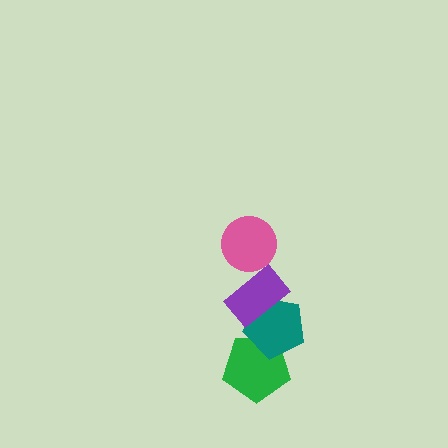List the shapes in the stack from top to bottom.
From top to bottom: the pink circle, the purple rectangle, the teal pentagon, the green pentagon.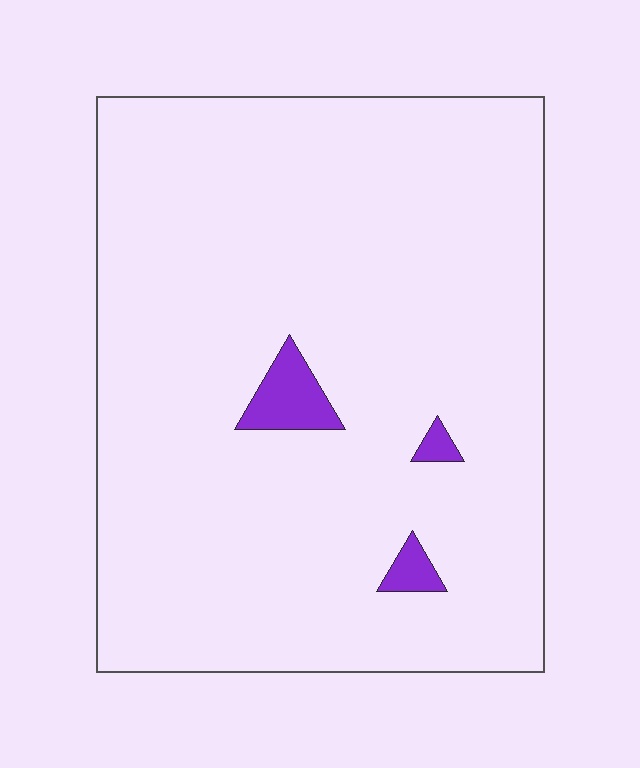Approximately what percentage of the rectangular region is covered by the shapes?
Approximately 5%.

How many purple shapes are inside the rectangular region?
3.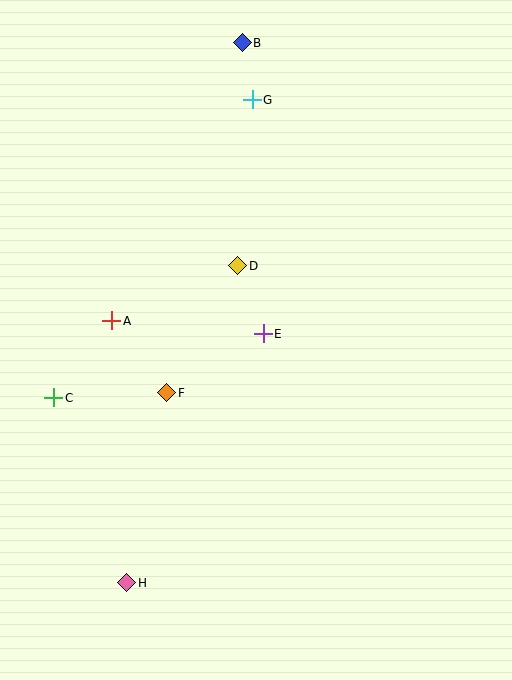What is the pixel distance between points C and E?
The distance between C and E is 219 pixels.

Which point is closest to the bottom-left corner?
Point H is closest to the bottom-left corner.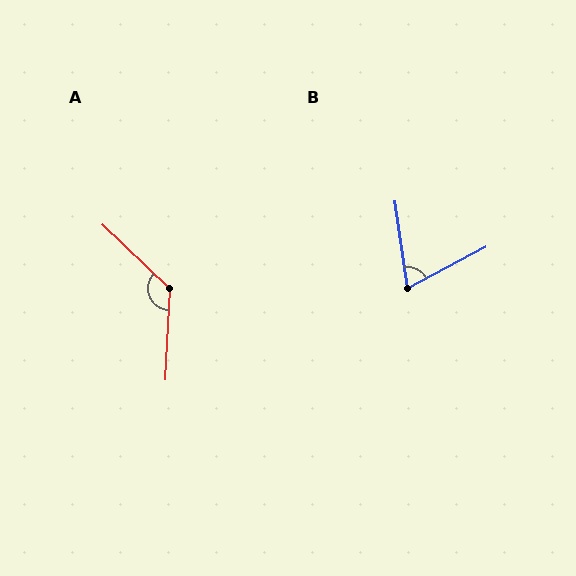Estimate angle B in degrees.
Approximately 70 degrees.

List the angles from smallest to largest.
B (70°), A (131°).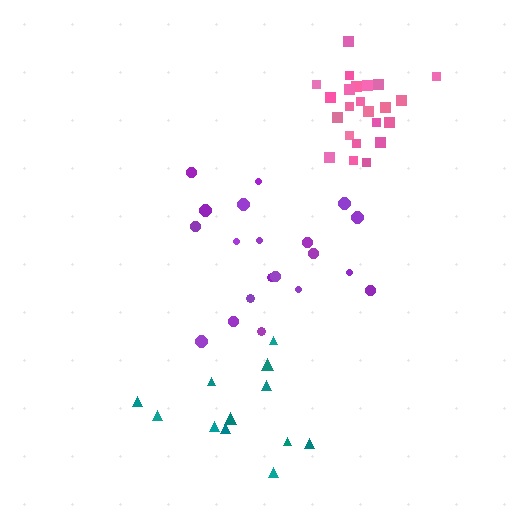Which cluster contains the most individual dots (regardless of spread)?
Pink (23).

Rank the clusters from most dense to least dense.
pink, teal, purple.